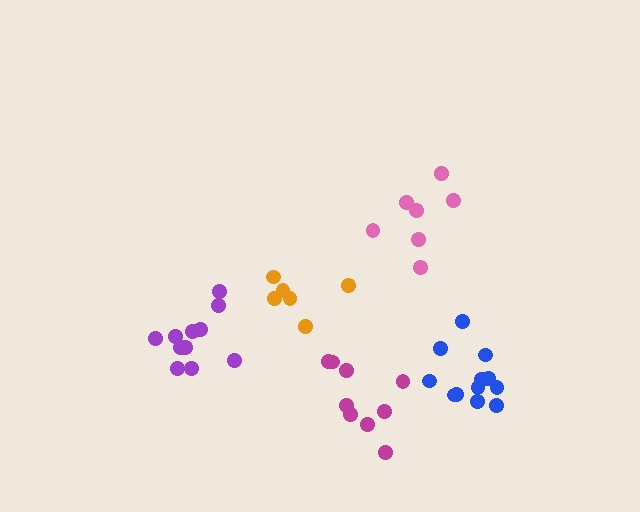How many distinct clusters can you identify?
There are 5 distinct clusters.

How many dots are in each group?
Group 1: 6 dots, Group 2: 7 dots, Group 3: 9 dots, Group 4: 11 dots, Group 5: 12 dots (45 total).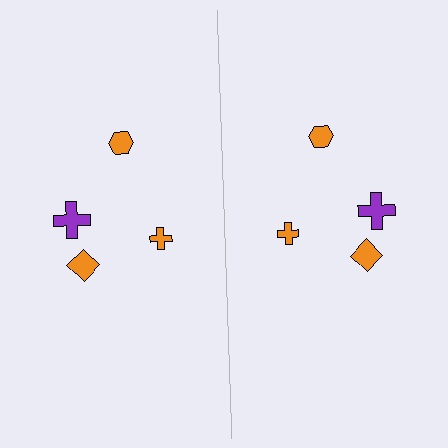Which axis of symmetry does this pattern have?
The pattern has a vertical axis of symmetry running through the center of the image.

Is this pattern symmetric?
Yes, this pattern has bilateral (reflection) symmetry.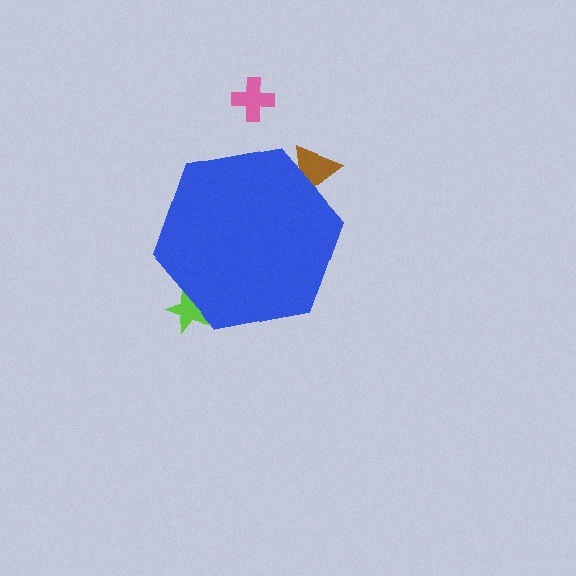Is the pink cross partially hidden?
No, the pink cross is fully visible.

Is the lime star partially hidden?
Yes, the lime star is partially hidden behind the blue hexagon.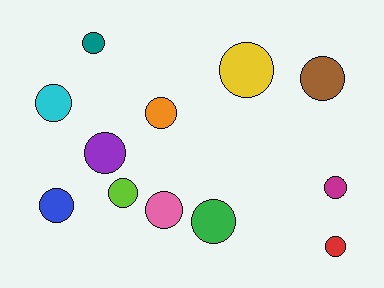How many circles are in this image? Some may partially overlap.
There are 12 circles.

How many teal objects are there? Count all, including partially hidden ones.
There is 1 teal object.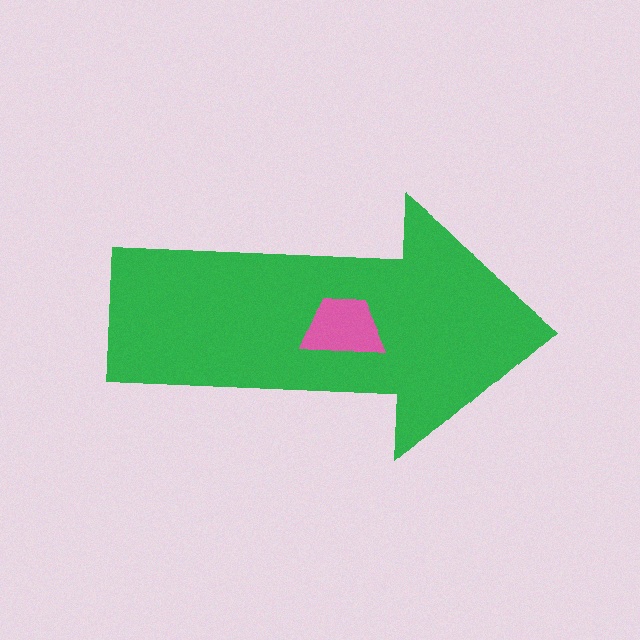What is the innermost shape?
The pink trapezoid.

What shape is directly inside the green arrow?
The pink trapezoid.